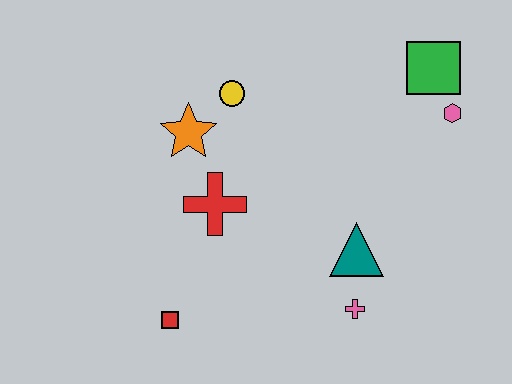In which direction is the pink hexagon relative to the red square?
The pink hexagon is to the right of the red square.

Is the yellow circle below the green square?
Yes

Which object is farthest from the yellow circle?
The pink cross is farthest from the yellow circle.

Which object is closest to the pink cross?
The teal triangle is closest to the pink cross.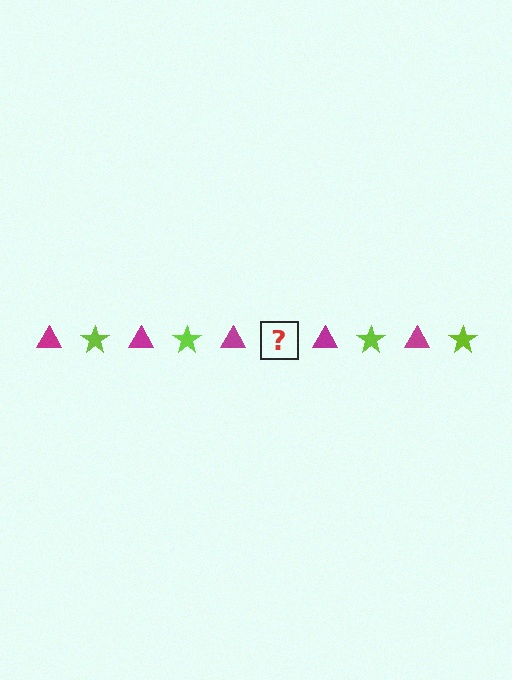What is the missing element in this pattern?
The missing element is a lime star.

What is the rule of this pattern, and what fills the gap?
The rule is that the pattern alternates between magenta triangle and lime star. The gap should be filled with a lime star.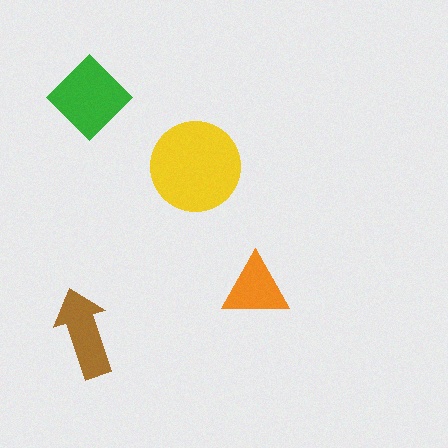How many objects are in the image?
There are 4 objects in the image.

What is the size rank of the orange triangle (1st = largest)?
4th.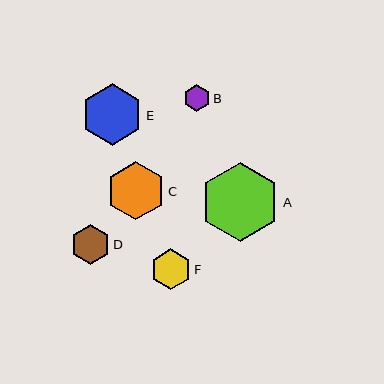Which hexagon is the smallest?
Hexagon B is the smallest with a size of approximately 27 pixels.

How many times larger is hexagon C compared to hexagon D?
Hexagon C is approximately 1.5 times the size of hexagon D.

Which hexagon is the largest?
Hexagon A is the largest with a size of approximately 79 pixels.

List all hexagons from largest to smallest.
From largest to smallest: A, E, C, F, D, B.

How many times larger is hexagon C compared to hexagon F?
Hexagon C is approximately 1.4 times the size of hexagon F.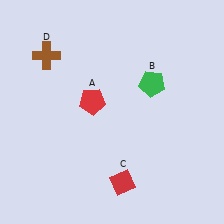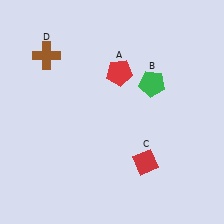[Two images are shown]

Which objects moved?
The objects that moved are: the red pentagon (A), the red diamond (C).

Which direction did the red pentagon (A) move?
The red pentagon (A) moved up.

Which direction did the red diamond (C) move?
The red diamond (C) moved right.